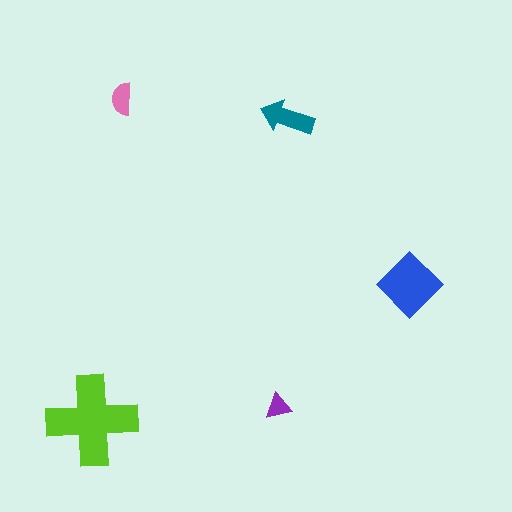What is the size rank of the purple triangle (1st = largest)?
5th.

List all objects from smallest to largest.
The purple triangle, the pink semicircle, the teal arrow, the blue diamond, the lime cross.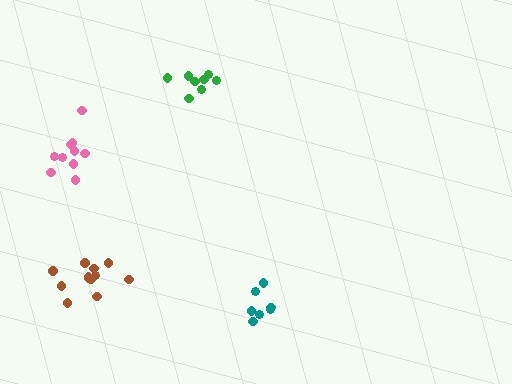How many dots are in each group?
Group 1: 12 dots, Group 2: 10 dots, Group 3: 7 dots, Group 4: 8 dots (37 total).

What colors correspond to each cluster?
The clusters are colored: brown, pink, teal, green.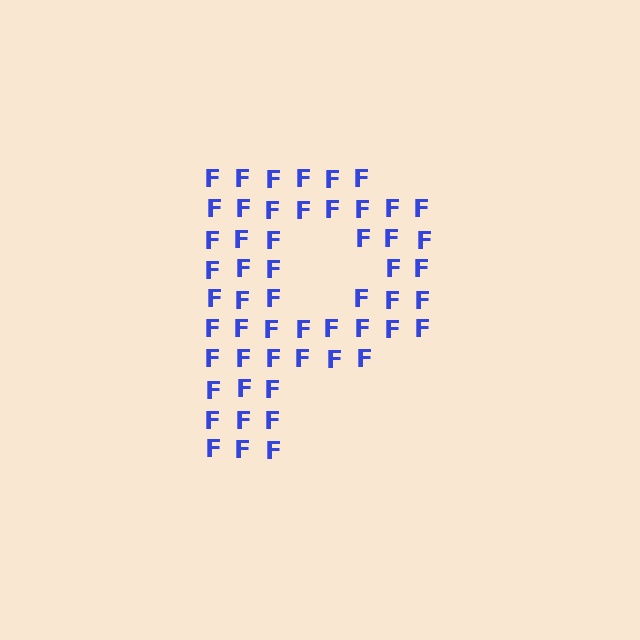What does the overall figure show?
The overall figure shows the letter P.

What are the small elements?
The small elements are letter F's.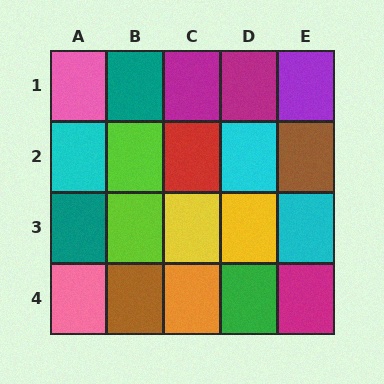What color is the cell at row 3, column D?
Yellow.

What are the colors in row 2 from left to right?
Cyan, lime, red, cyan, brown.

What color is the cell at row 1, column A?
Pink.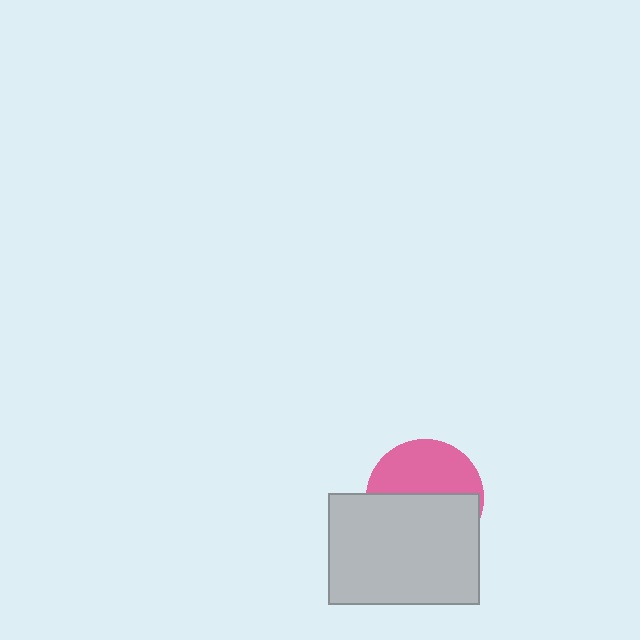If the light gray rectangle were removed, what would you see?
You would see the complete pink circle.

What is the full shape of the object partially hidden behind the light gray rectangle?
The partially hidden object is a pink circle.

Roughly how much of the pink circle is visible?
About half of it is visible (roughly 46%).